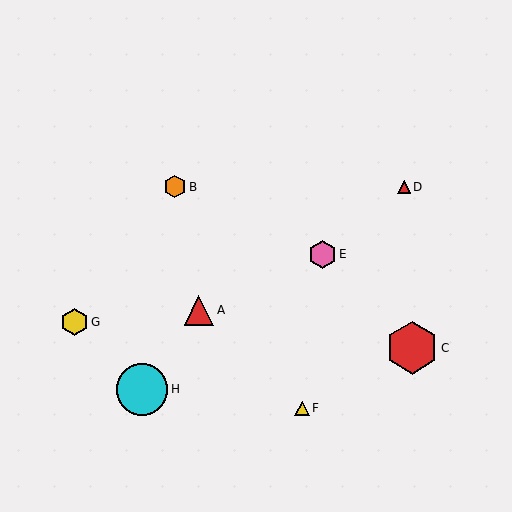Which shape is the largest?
The red hexagon (labeled C) is the largest.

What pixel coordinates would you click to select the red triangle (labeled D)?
Click at (404, 187) to select the red triangle D.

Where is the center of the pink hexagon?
The center of the pink hexagon is at (322, 254).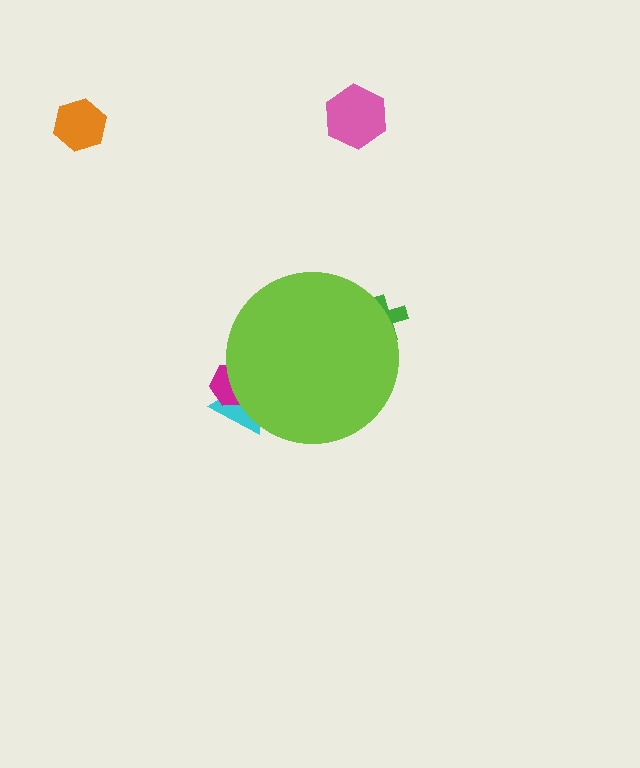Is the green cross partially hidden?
Yes, the green cross is partially hidden behind the lime circle.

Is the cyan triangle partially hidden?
Yes, the cyan triangle is partially hidden behind the lime circle.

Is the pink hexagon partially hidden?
No, the pink hexagon is fully visible.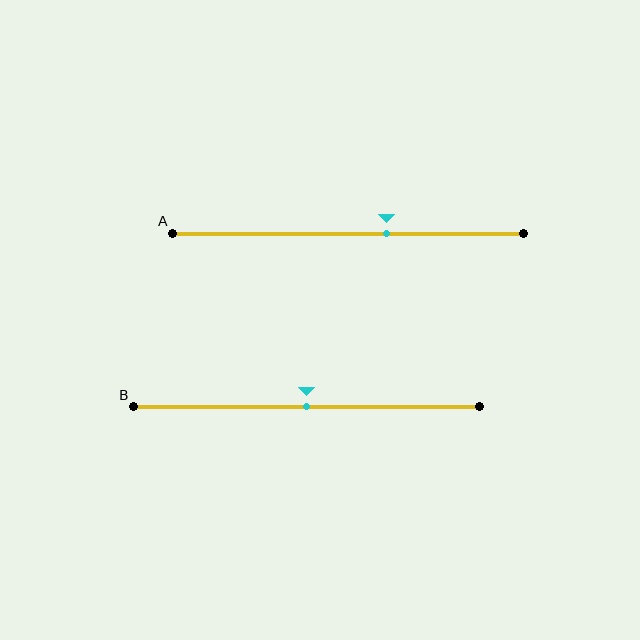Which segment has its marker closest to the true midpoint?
Segment B has its marker closest to the true midpoint.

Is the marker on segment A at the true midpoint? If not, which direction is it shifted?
No, the marker on segment A is shifted to the right by about 11% of the segment length.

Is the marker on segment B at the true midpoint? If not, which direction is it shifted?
Yes, the marker on segment B is at the true midpoint.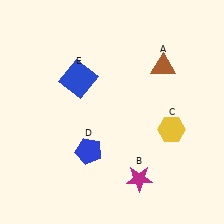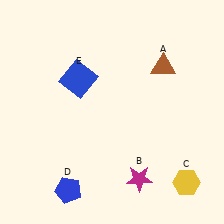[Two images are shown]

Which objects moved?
The objects that moved are: the yellow hexagon (C), the blue pentagon (D).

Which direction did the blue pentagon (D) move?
The blue pentagon (D) moved down.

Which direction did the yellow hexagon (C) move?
The yellow hexagon (C) moved down.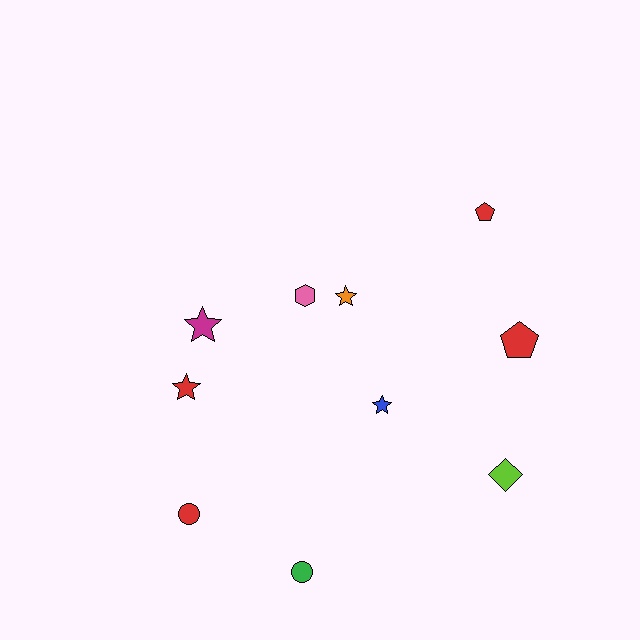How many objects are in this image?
There are 10 objects.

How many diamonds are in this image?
There is 1 diamond.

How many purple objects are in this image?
There are no purple objects.